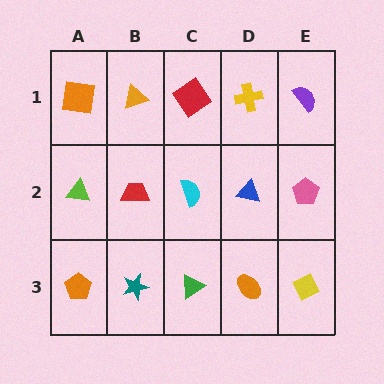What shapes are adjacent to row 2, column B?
An orange triangle (row 1, column B), a teal star (row 3, column B), a lime triangle (row 2, column A), a cyan semicircle (row 2, column C).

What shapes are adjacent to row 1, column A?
A lime triangle (row 2, column A), an orange triangle (row 1, column B).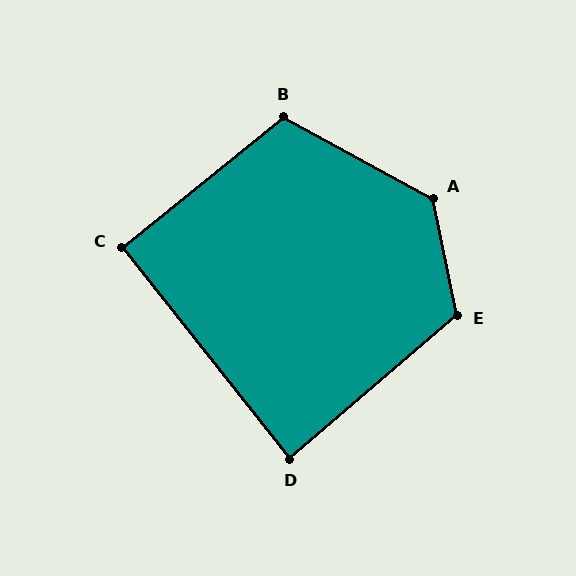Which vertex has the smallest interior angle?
D, at approximately 88 degrees.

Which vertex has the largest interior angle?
A, at approximately 130 degrees.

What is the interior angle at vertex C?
Approximately 91 degrees (approximately right).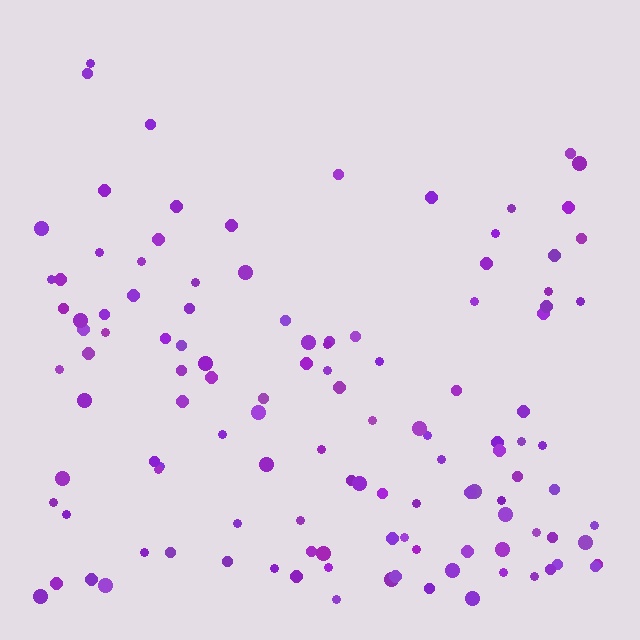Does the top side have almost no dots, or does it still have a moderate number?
Still a moderate number, just noticeably fewer than the bottom.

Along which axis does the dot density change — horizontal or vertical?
Vertical.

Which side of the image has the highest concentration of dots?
The bottom.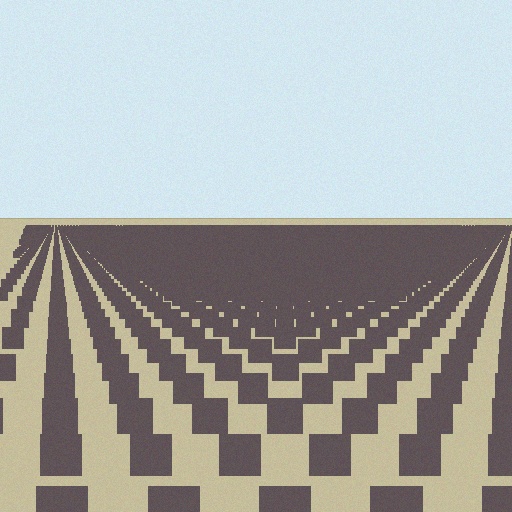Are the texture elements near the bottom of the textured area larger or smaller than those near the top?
Larger. Near the bottom, elements are closer to the viewer and appear at a bigger on-screen size.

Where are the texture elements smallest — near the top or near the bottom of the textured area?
Near the top.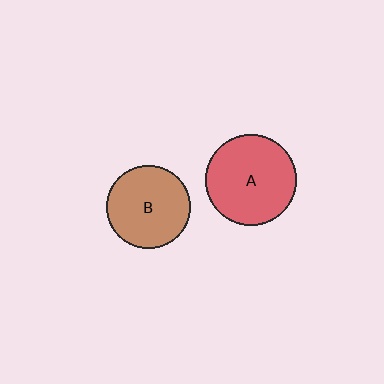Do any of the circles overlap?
No, none of the circles overlap.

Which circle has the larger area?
Circle A (red).